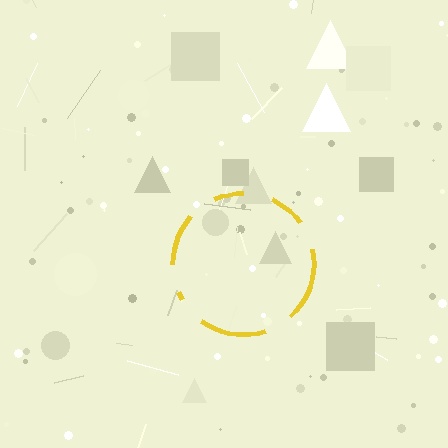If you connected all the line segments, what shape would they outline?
They would outline a circle.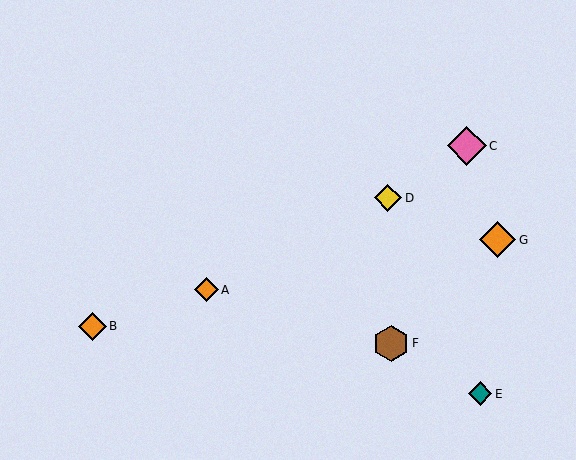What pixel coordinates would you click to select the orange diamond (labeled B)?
Click at (92, 326) to select the orange diamond B.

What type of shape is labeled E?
Shape E is a teal diamond.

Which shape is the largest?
The pink diamond (labeled C) is the largest.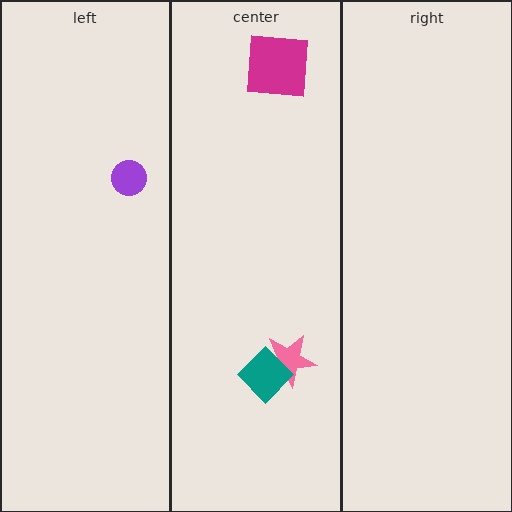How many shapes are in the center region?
3.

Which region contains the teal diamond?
The center region.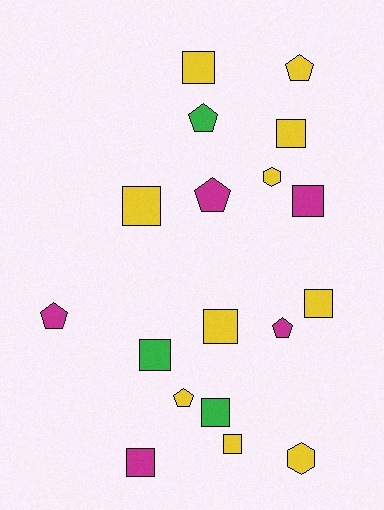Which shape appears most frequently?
Square, with 10 objects.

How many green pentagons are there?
There is 1 green pentagon.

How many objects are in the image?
There are 18 objects.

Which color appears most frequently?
Yellow, with 10 objects.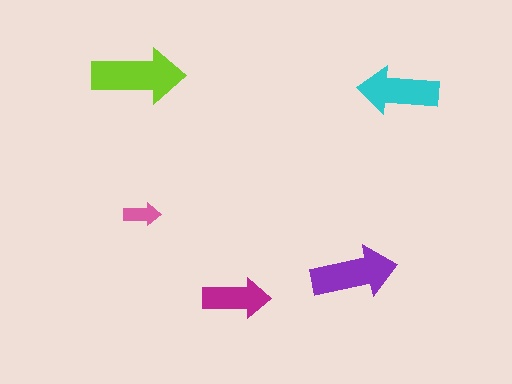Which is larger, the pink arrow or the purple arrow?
The purple one.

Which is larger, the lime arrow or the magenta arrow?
The lime one.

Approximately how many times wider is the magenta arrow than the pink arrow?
About 2 times wider.